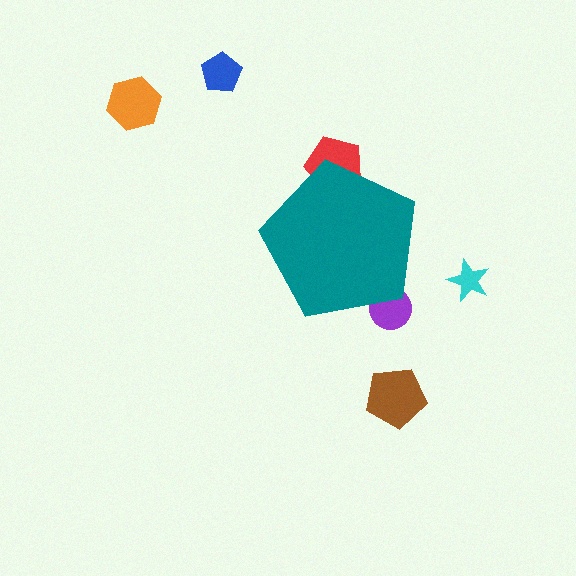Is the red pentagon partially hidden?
Yes, the red pentagon is partially hidden behind the teal pentagon.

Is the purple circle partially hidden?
Yes, the purple circle is partially hidden behind the teal pentagon.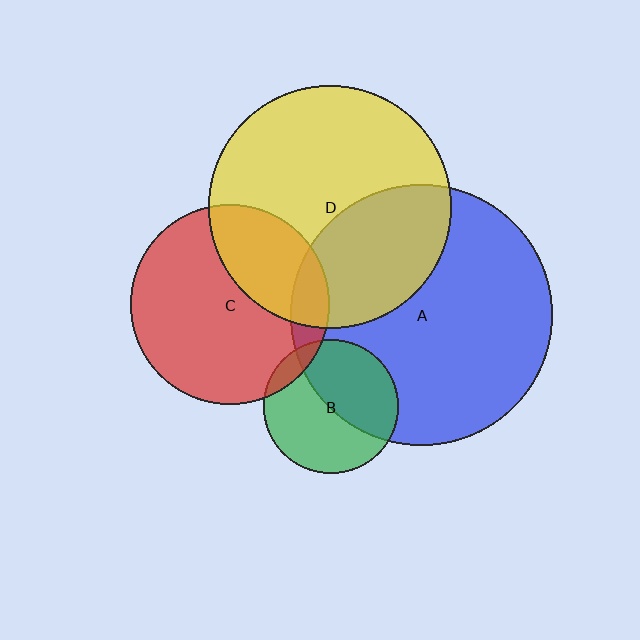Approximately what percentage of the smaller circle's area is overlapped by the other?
Approximately 35%.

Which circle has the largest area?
Circle A (blue).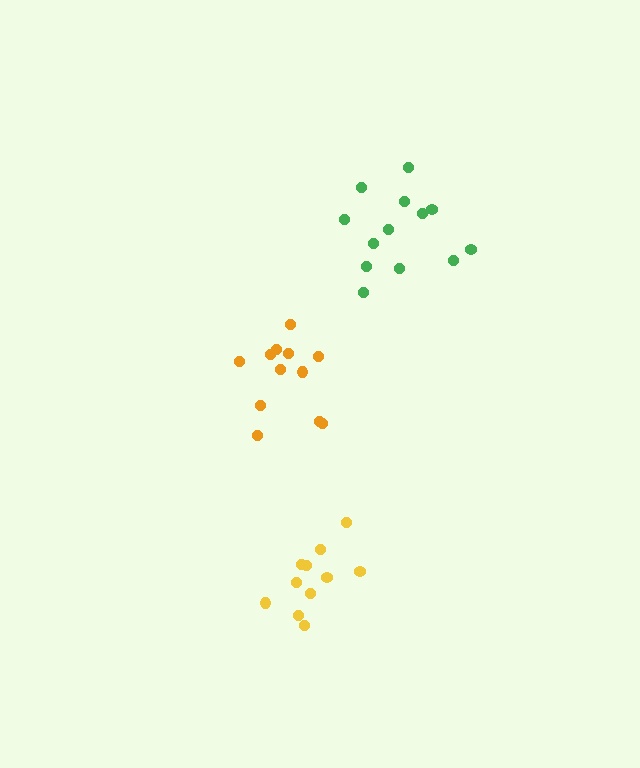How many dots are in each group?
Group 1: 11 dots, Group 2: 12 dots, Group 3: 13 dots (36 total).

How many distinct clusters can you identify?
There are 3 distinct clusters.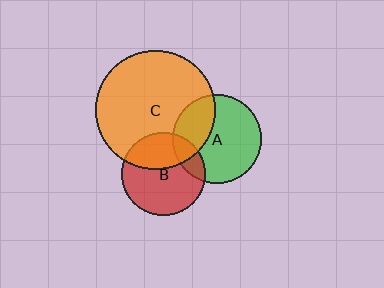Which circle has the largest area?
Circle C (orange).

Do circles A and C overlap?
Yes.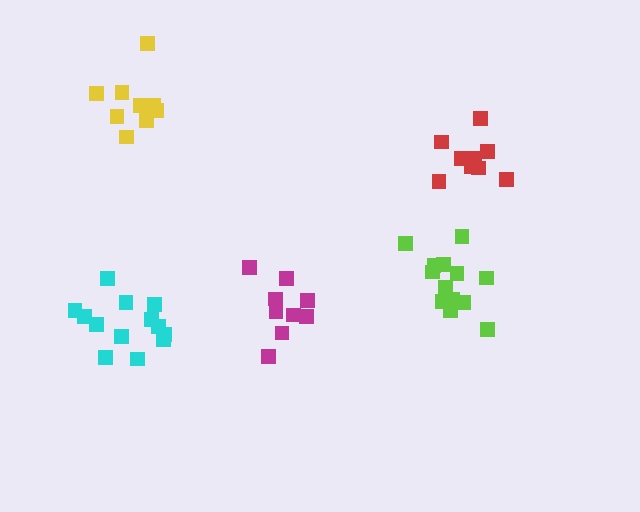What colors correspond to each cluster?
The clusters are colored: cyan, lime, magenta, yellow, red.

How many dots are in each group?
Group 1: 13 dots, Group 2: 13 dots, Group 3: 9 dots, Group 4: 9 dots, Group 5: 10 dots (54 total).